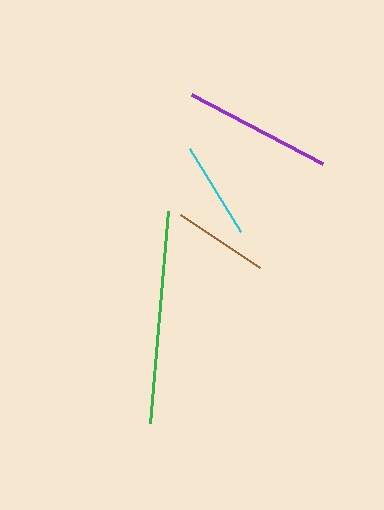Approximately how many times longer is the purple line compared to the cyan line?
The purple line is approximately 1.5 times the length of the cyan line.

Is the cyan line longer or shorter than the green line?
The green line is longer than the cyan line.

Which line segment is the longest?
The green line is the longest at approximately 212 pixels.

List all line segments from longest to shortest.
From longest to shortest: green, purple, cyan, brown.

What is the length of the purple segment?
The purple segment is approximately 148 pixels long.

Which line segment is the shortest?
The brown line is the shortest at approximately 95 pixels.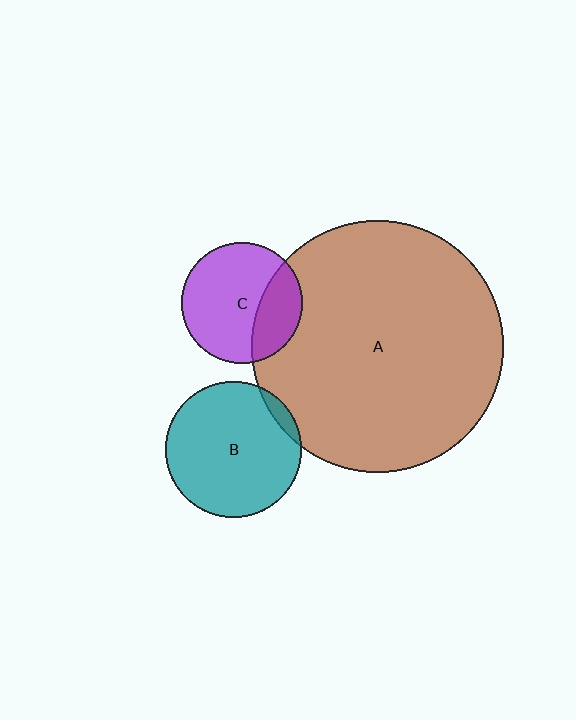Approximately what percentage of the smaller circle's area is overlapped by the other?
Approximately 5%.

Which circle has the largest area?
Circle A (brown).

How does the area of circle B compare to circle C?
Approximately 1.3 times.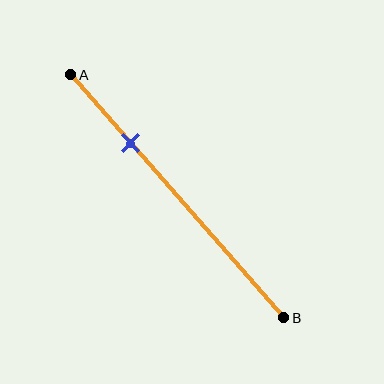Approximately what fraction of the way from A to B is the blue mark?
The blue mark is approximately 30% of the way from A to B.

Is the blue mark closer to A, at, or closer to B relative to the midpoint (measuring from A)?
The blue mark is closer to point A than the midpoint of segment AB.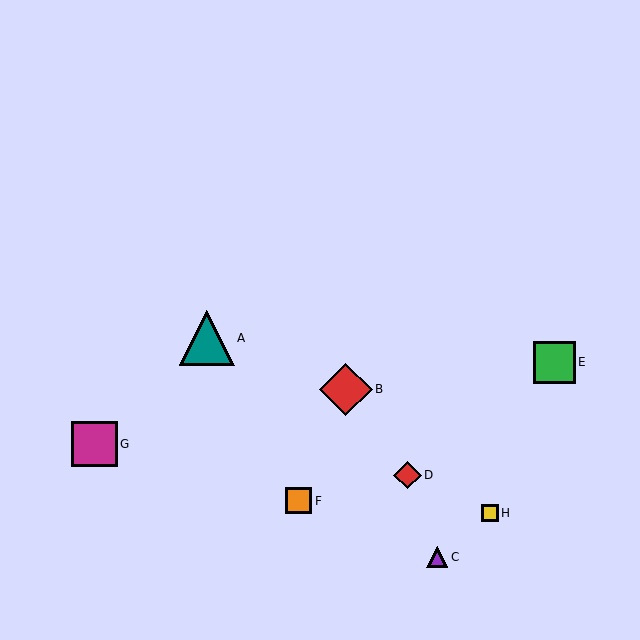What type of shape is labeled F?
Shape F is an orange square.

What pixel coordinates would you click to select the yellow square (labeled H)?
Click at (490, 513) to select the yellow square H.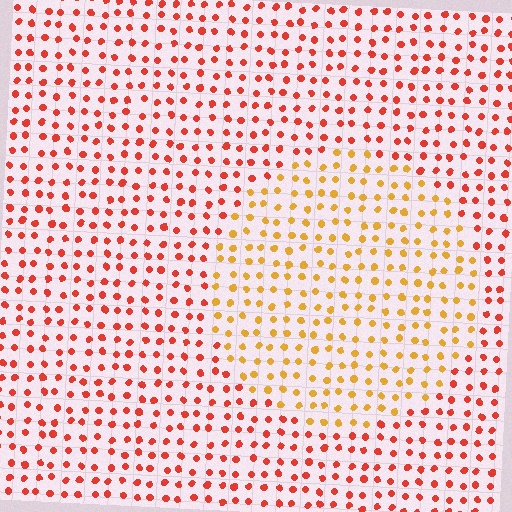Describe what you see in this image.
The image is filled with small red elements in a uniform arrangement. A circle-shaped region is visible where the elements are tinted to a slightly different hue, forming a subtle color boundary.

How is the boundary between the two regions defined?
The boundary is defined purely by a slight shift in hue (about 38 degrees). Spacing, size, and orientation are identical on both sides.